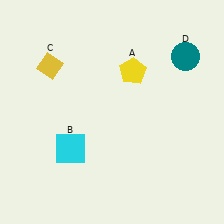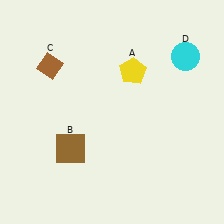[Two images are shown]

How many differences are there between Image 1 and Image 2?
There are 3 differences between the two images.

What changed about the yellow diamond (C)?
In Image 1, C is yellow. In Image 2, it changed to brown.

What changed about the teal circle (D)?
In Image 1, D is teal. In Image 2, it changed to cyan.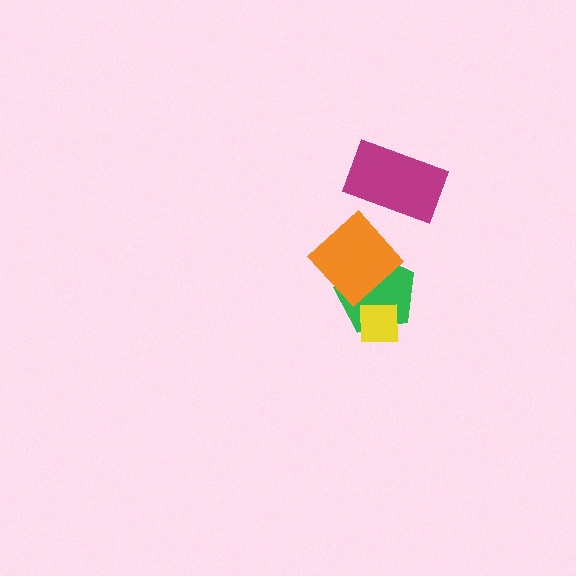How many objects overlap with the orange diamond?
1 object overlaps with the orange diamond.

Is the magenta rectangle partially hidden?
No, no other shape covers it.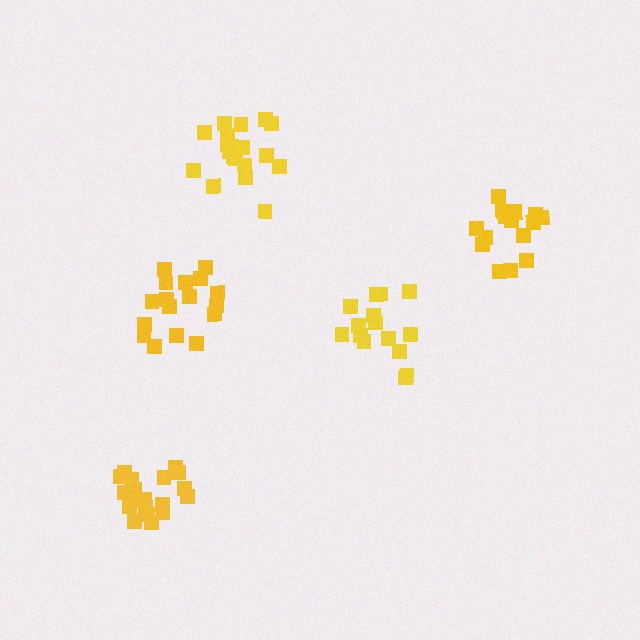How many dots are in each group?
Group 1: 19 dots, Group 2: 17 dots, Group 3: 15 dots, Group 4: 16 dots, Group 5: 19 dots (86 total).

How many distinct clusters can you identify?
There are 5 distinct clusters.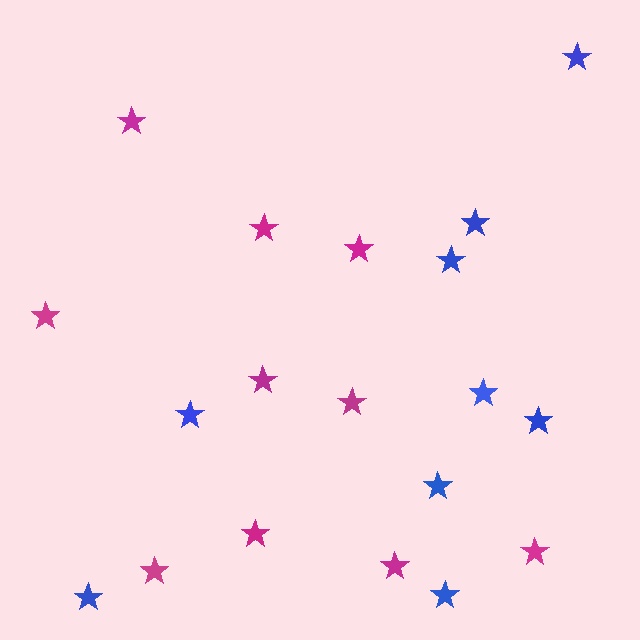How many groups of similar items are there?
There are 2 groups: one group of blue stars (9) and one group of magenta stars (10).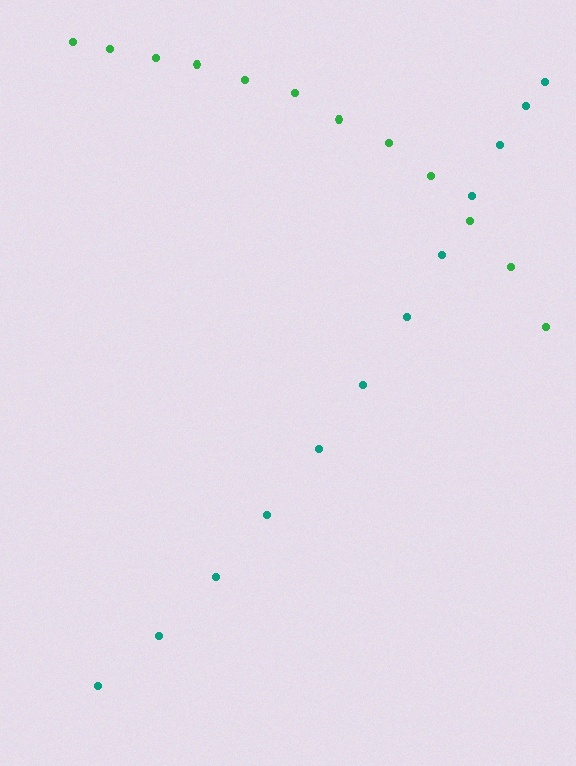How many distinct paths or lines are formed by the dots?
There are 2 distinct paths.